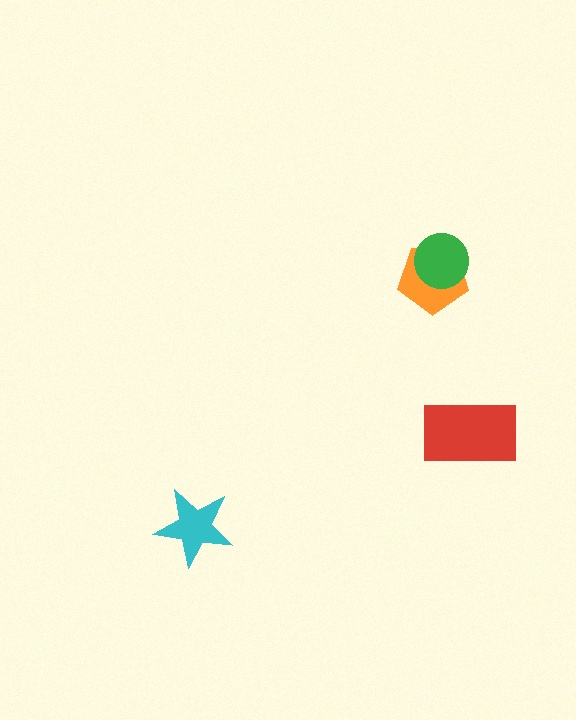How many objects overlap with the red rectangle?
0 objects overlap with the red rectangle.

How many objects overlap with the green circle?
1 object overlaps with the green circle.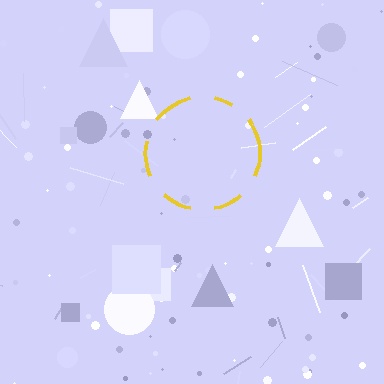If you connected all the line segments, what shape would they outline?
They would outline a circle.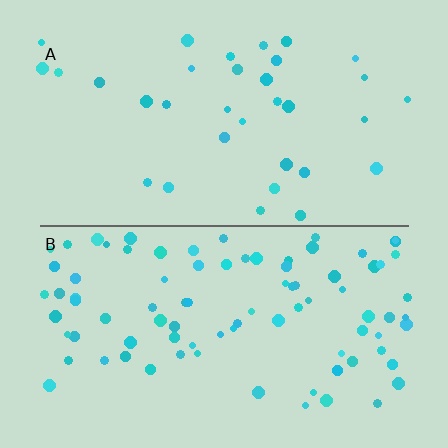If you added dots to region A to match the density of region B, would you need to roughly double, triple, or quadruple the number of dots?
Approximately triple.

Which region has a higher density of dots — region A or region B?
B (the bottom).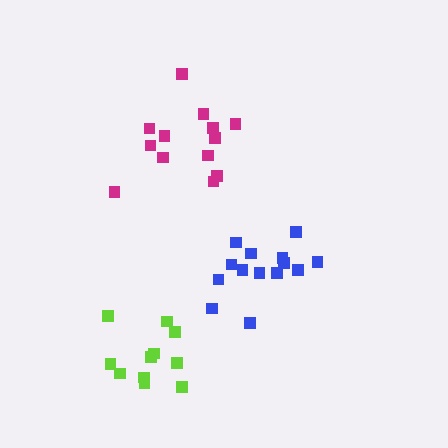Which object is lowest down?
The lime cluster is bottommost.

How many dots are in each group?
Group 1: 13 dots, Group 2: 11 dots, Group 3: 14 dots (38 total).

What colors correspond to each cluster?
The clusters are colored: magenta, lime, blue.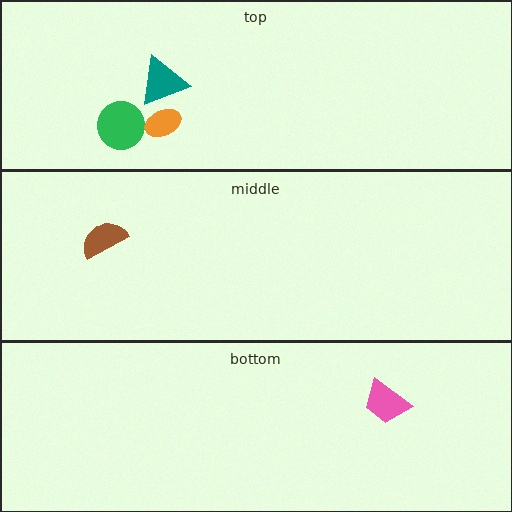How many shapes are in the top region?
3.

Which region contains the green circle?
The top region.